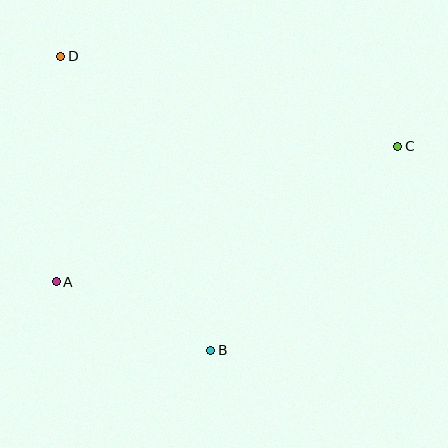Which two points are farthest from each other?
Points A and C are farthest from each other.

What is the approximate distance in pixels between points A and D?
The distance between A and D is approximately 226 pixels.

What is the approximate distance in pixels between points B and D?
The distance between B and D is approximately 330 pixels.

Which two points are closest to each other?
Points A and B are closest to each other.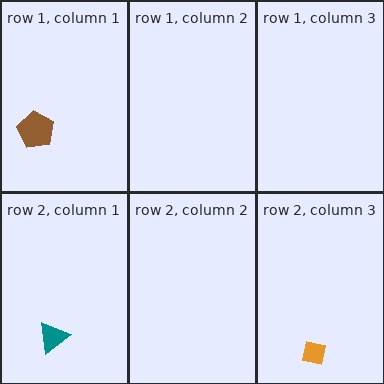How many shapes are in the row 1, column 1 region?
1.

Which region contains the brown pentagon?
The row 1, column 1 region.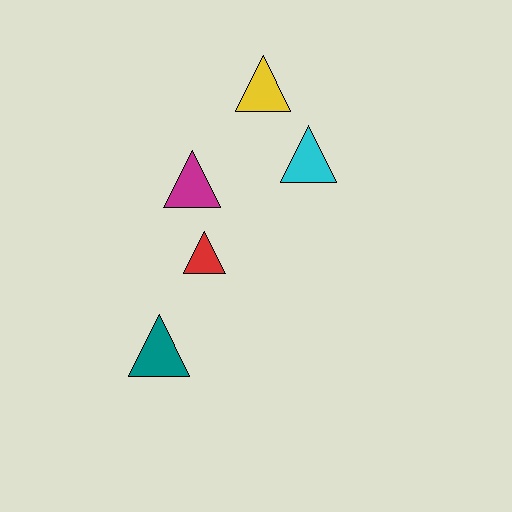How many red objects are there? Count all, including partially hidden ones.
There is 1 red object.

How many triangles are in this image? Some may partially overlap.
There are 5 triangles.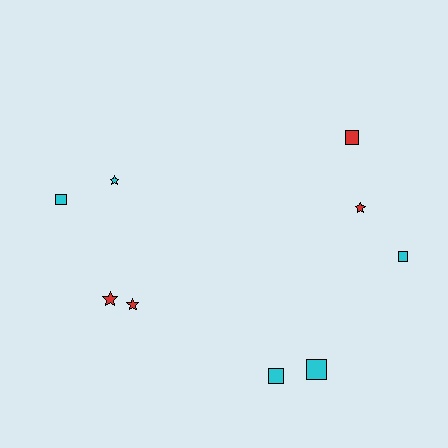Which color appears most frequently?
Cyan, with 5 objects.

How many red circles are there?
There are no red circles.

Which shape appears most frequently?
Square, with 5 objects.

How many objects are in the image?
There are 9 objects.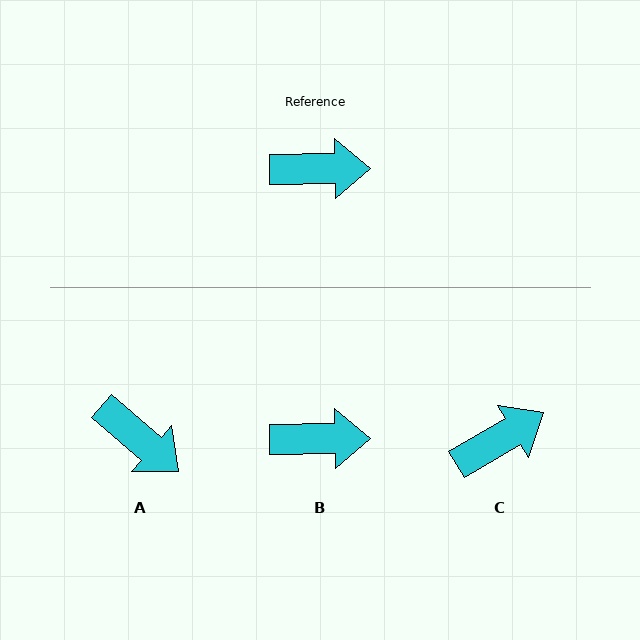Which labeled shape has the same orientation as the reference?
B.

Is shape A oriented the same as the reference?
No, it is off by about 42 degrees.